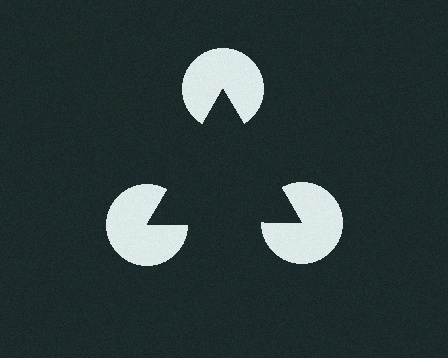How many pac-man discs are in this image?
There are 3 — one at each vertex of the illusory triangle.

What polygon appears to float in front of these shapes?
An illusory triangle — its edges are inferred from the aligned wedge cuts in the pac-man discs, not physically drawn.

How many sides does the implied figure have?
3 sides.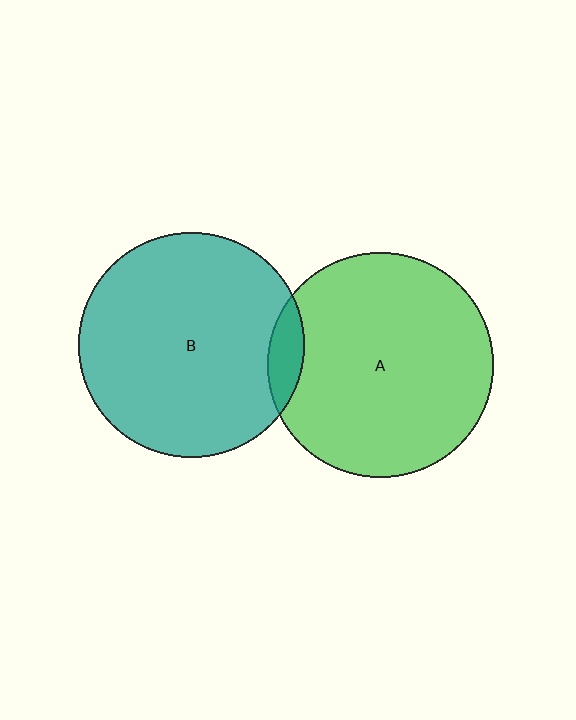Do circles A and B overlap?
Yes.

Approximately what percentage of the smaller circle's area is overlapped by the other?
Approximately 5%.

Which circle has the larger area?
Circle B (teal).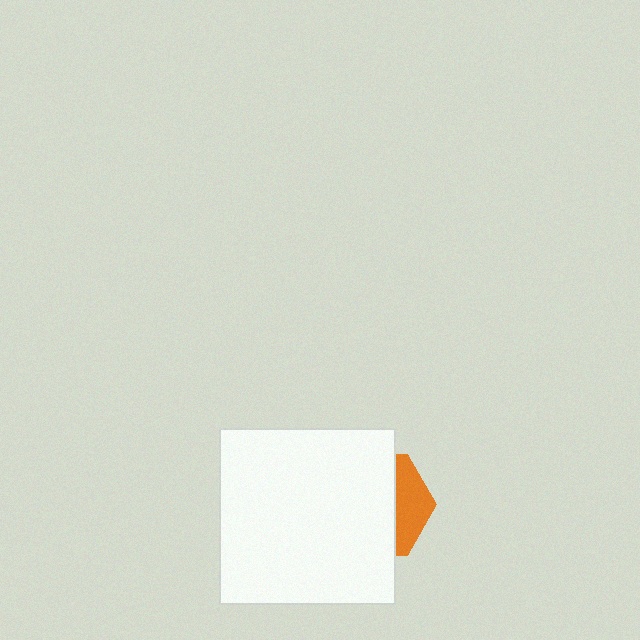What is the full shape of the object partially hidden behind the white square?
The partially hidden object is an orange hexagon.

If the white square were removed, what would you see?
You would see the complete orange hexagon.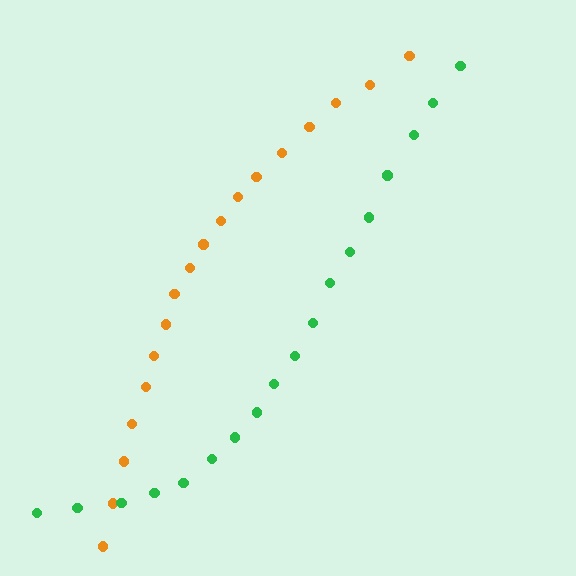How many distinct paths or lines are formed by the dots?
There are 2 distinct paths.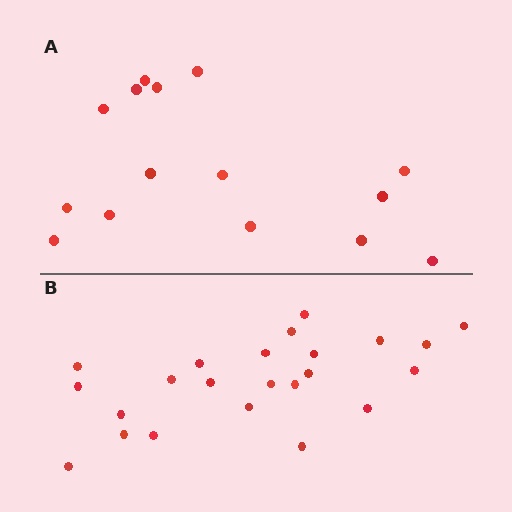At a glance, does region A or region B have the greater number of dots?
Region B (the bottom region) has more dots.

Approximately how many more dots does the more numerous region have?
Region B has roughly 8 or so more dots than region A.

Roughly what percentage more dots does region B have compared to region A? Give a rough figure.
About 55% more.